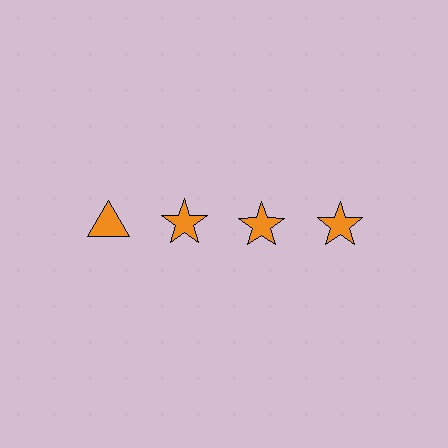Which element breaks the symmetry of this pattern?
The orange triangle in the top row, leftmost column breaks the symmetry. All other shapes are orange stars.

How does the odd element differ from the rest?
It has a different shape: triangle instead of star.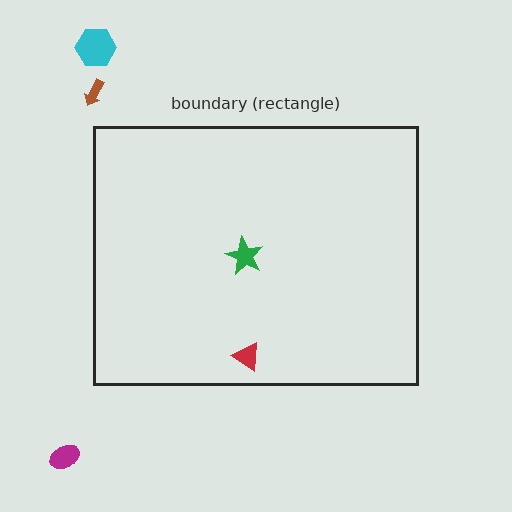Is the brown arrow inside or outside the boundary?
Outside.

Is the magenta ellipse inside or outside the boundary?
Outside.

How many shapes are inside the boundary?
2 inside, 3 outside.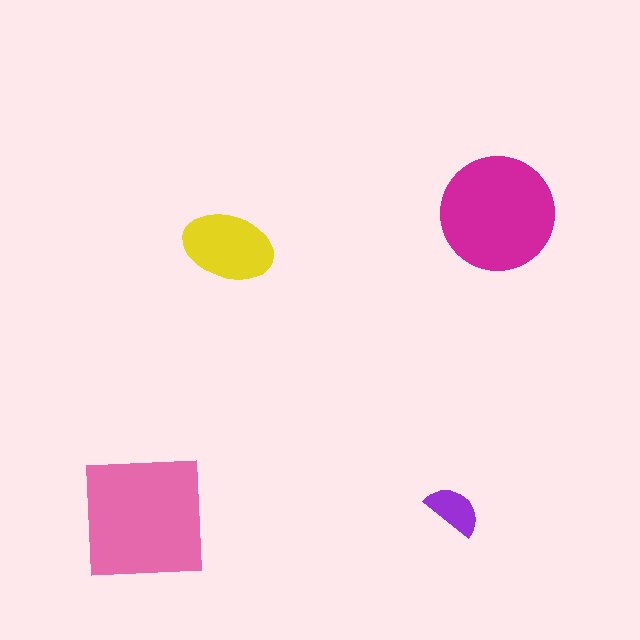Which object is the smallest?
The purple semicircle.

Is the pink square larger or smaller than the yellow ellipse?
Larger.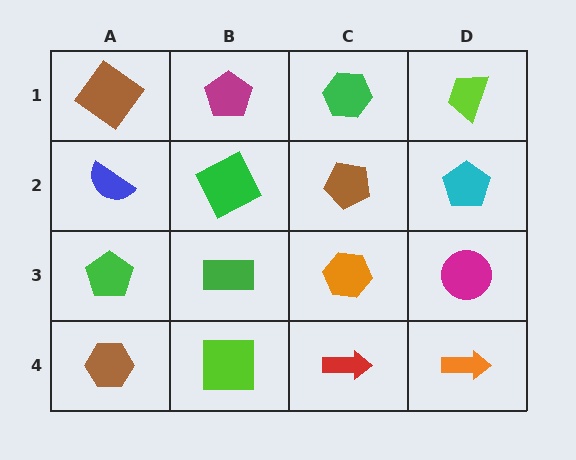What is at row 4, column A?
A brown hexagon.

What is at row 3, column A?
A green pentagon.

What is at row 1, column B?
A magenta pentagon.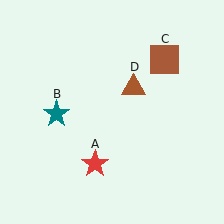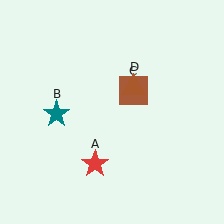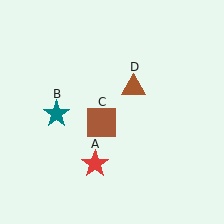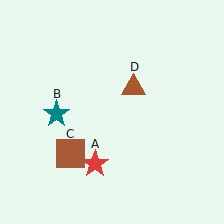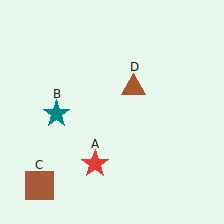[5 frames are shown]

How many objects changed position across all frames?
1 object changed position: brown square (object C).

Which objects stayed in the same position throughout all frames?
Red star (object A) and teal star (object B) and brown triangle (object D) remained stationary.